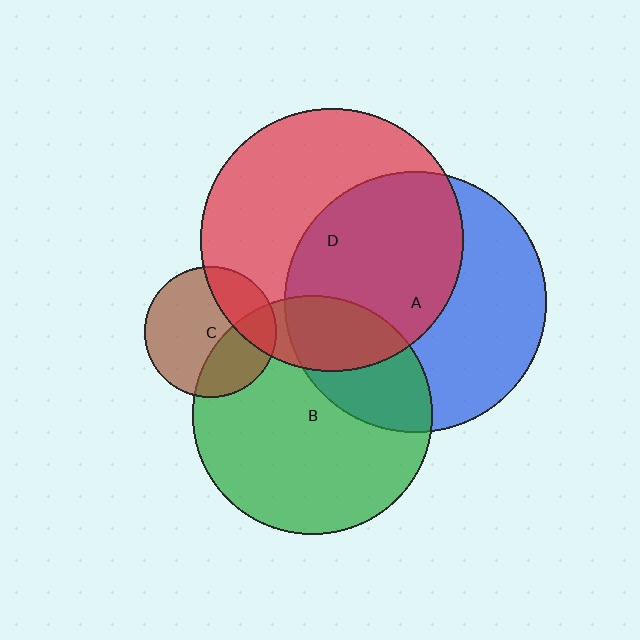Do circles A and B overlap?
Yes.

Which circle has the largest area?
Circle D (red).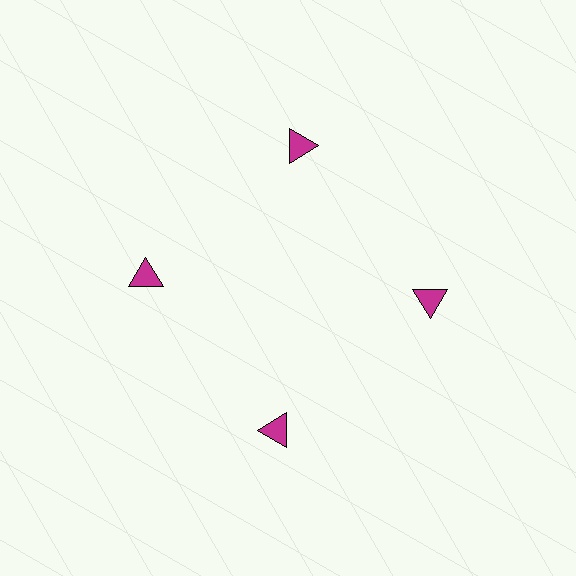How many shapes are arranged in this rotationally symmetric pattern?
There are 4 shapes, arranged in 4 groups of 1.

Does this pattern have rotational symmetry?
Yes, this pattern has 4-fold rotational symmetry. It looks the same after rotating 90 degrees around the center.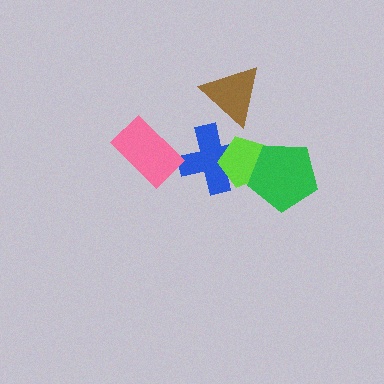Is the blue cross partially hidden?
Yes, it is partially covered by another shape.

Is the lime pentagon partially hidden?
Yes, it is partially covered by another shape.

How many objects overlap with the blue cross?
1 object overlaps with the blue cross.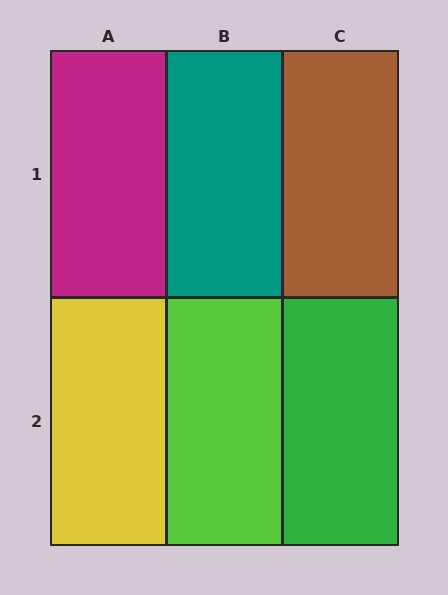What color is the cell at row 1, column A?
Magenta.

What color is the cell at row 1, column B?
Teal.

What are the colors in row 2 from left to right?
Yellow, lime, green.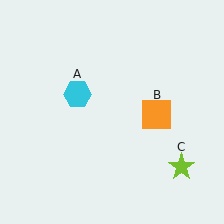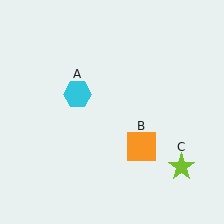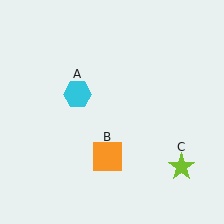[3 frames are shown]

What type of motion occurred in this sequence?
The orange square (object B) rotated clockwise around the center of the scene.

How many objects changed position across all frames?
1 object changed position: orange square (object B).